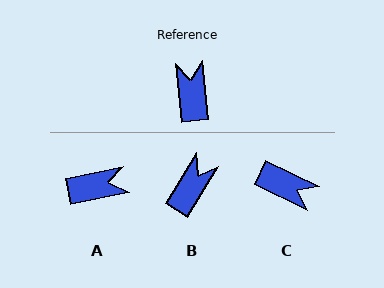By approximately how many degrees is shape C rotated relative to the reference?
Approximately 122 degrees clockwise.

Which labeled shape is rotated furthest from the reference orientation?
C, about 122 degrees away.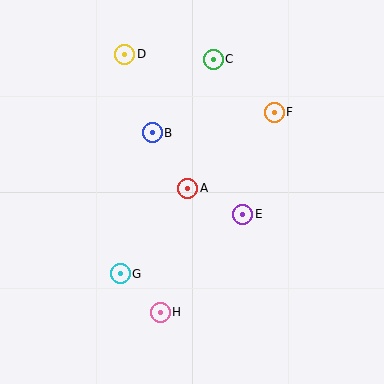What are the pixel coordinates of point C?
Point C is at (213, 59).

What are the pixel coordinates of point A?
Point A is at (188, 188).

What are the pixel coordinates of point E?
Point E is at (243, 214).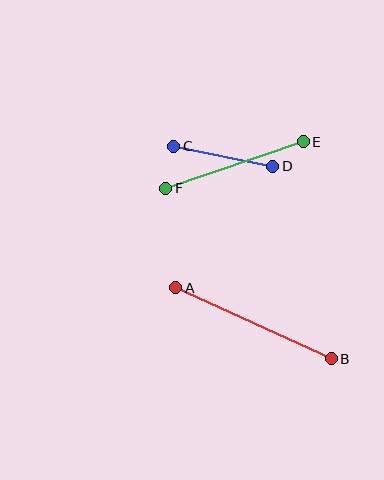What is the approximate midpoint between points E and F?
The midpoint is at approximately (234, 165) pixels.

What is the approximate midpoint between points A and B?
The midpoint is at approximately (253, 323) pixels.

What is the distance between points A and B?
The distance is approximately 171 pixels.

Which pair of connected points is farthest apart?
Points A and B are farthest apart.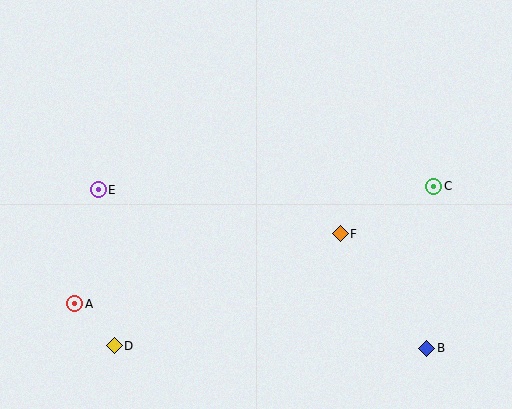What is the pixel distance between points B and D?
The distance between B and D is 313 pixels.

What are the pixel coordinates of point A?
Point A is at (75, 304).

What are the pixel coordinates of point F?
Point F is at (340, 234).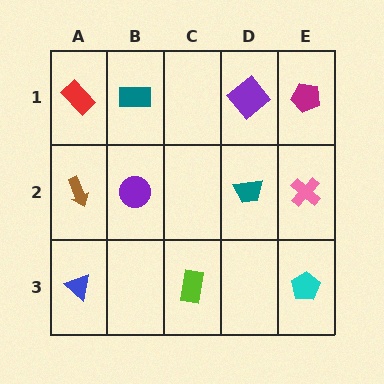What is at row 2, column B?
A purple circle.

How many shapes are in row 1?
4 shapes.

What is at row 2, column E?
A pink cross.